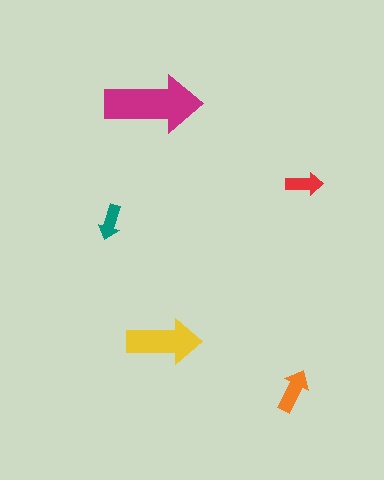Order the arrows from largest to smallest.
the magenta one, the yellow one, the orange one, the red one, the teal one.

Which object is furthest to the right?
The red arrow is rightmost.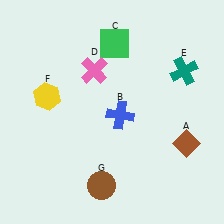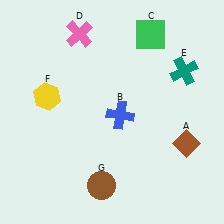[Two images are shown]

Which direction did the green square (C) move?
The green square (C) moved right.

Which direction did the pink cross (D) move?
The pink cross (D) moved up.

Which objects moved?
The objects that moved are: the green square (C), the pink cross (D).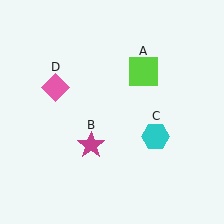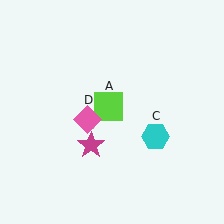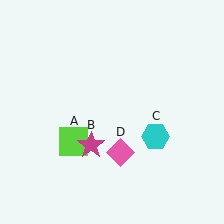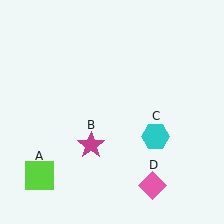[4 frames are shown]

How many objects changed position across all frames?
2 objects changed position: lime square (object A), pink diamond (object D).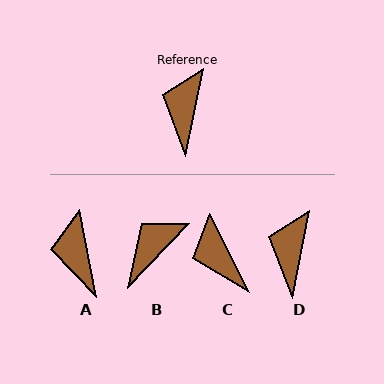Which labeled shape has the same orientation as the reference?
D.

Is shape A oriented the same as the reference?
No, it is off by about 23 degrees.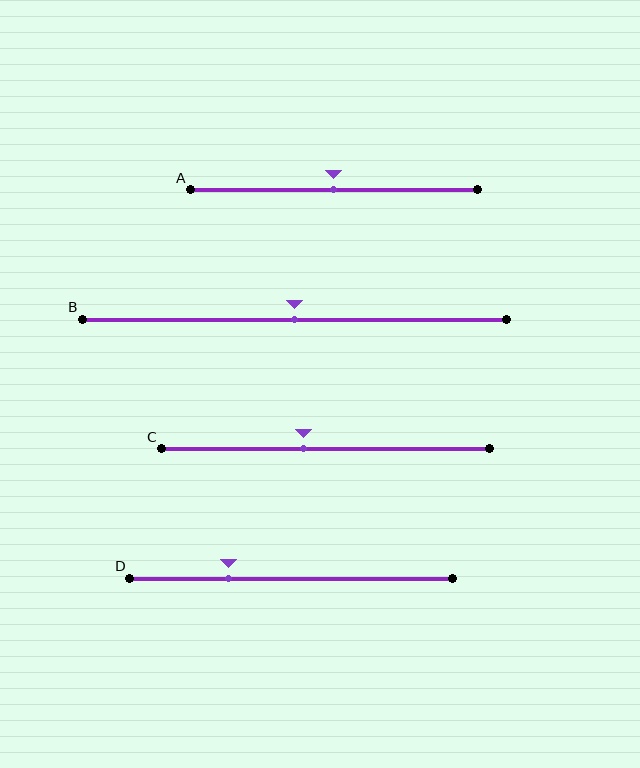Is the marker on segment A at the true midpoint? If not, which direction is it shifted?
Yes, the marker on segment A is at the true midpoint.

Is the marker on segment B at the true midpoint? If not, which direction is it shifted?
Yes, the marker on segment B is at the true midpoint.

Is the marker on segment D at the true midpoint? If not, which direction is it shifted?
No, the marker on segment D is shifted to the left by about 20% of the segment length.